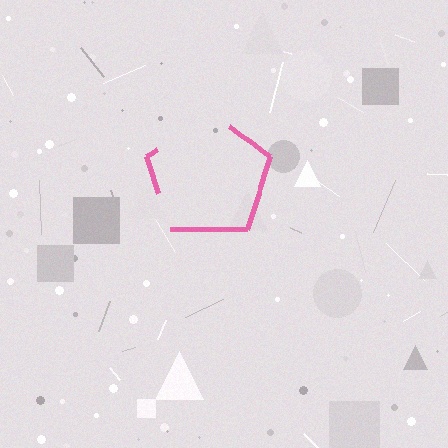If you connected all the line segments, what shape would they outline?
They would outline a pentagon.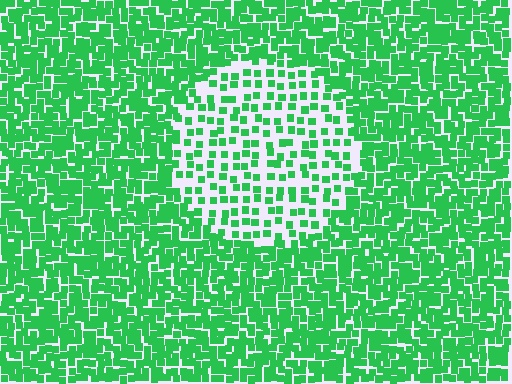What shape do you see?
I see a circle.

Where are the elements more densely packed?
The elements are more densely packed outside the circle boundary.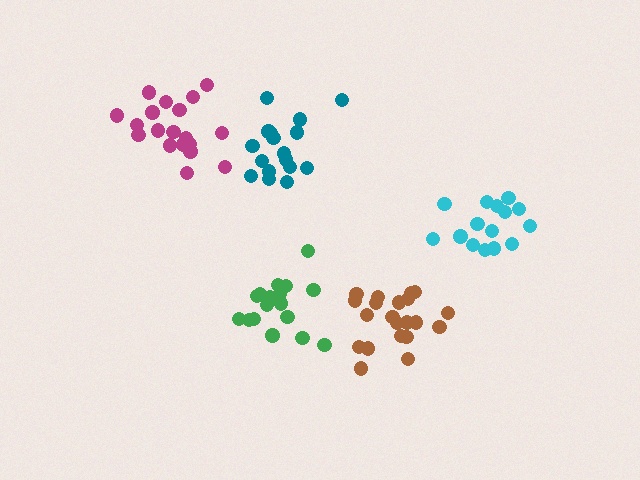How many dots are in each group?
Group 1: 19 dots, Group 2: 15 dots, Group 3: 17 dots, Group 4: 17 dots, Group 5: 21 dots (89 total).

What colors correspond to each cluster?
The clusters are colored: magenta, cyan, teal, green, brown.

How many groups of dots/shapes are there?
There are 5 groups.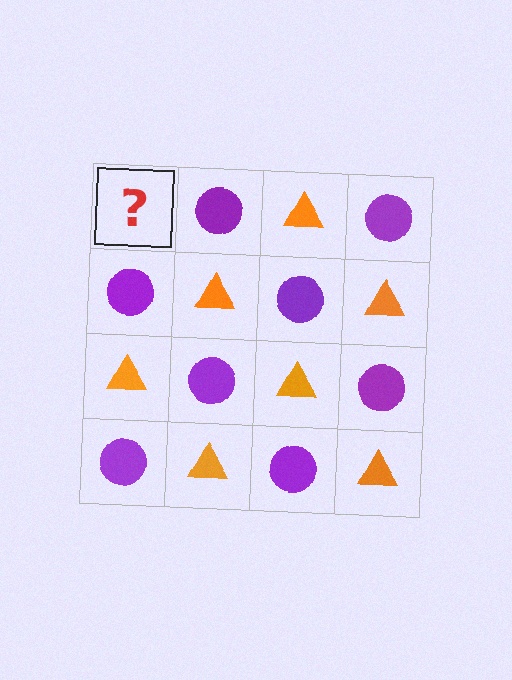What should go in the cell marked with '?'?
The missing cell should contain an orange triangle.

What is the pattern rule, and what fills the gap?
The rule is that it alternates orange triangle and purple circle in a checkerboard pattern. The gap should be filled with an orange triangle.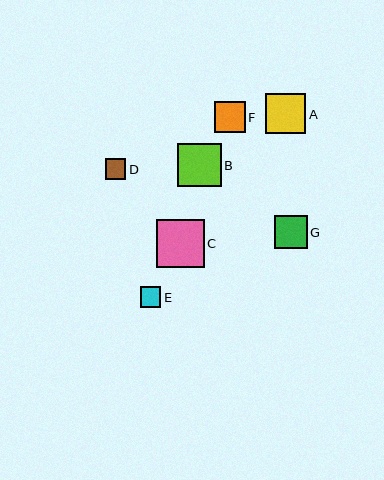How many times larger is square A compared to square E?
Square A is approximately 2.0 times the size of square E.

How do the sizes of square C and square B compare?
Square C and square B are approximately the same size.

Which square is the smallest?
Square D is the smallest with a size of approximately 20 pixels.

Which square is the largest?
Square C is the largest with a size of approximately 48 pixels.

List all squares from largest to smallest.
From largest to smallest: C, B, A, G, F, E, D.